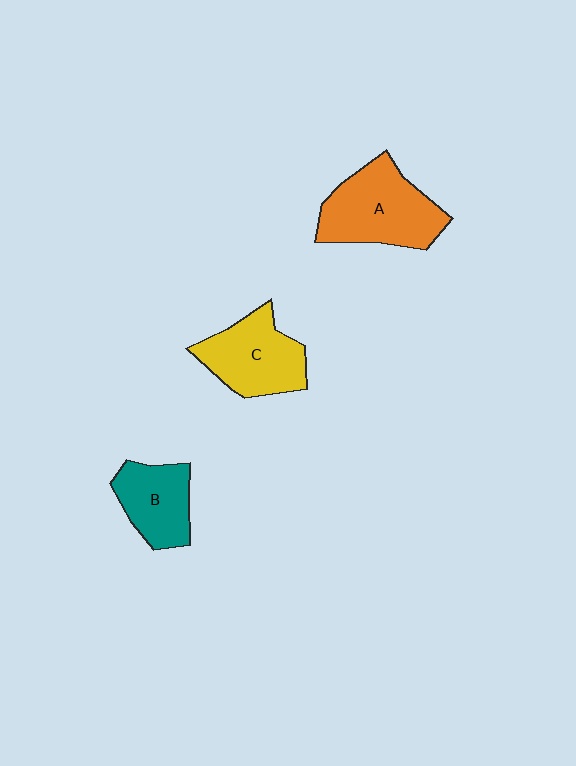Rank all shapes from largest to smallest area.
From largest to smallest: A (orange), C (yellow), B (teal).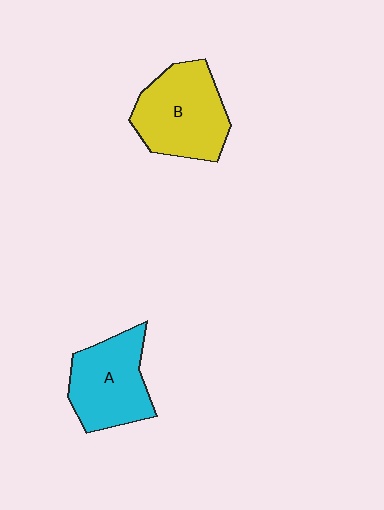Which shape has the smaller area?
Shape A (cyan).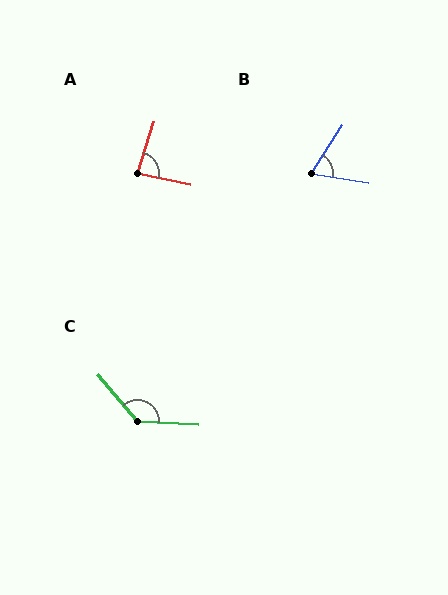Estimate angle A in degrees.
Approximately 84 degrees.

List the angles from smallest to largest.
B (67°), A (84°), C (134°).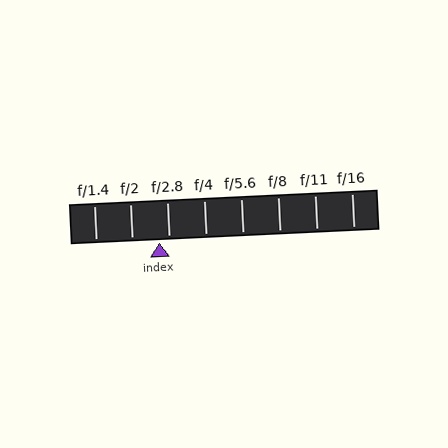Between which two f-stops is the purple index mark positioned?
The index mark is between f/2 and f/2.8.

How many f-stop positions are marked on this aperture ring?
There are 8 f-stop positions marked.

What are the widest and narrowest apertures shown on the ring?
The widest aperture shown is f/1.4 and the narrowest is f/16.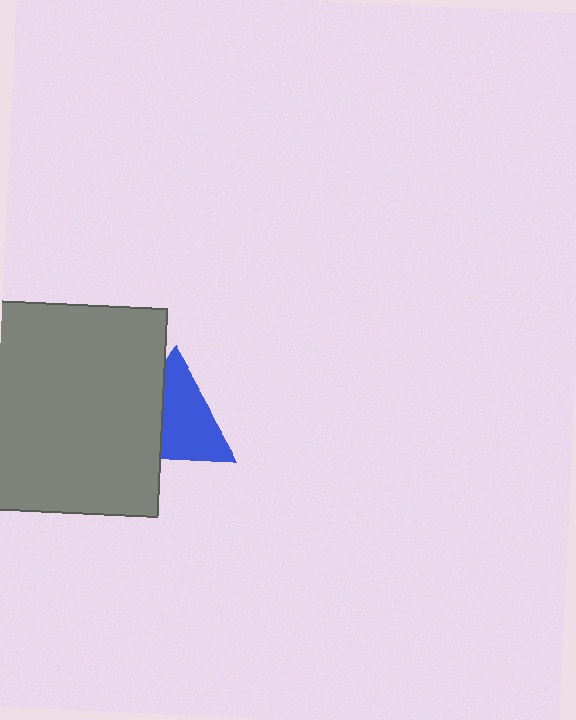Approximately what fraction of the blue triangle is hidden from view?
Roughly 36% of the blue triangle is hidden behind the gray square.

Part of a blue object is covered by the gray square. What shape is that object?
It is a triangle.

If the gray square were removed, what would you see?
You would see the complete blue triangle.